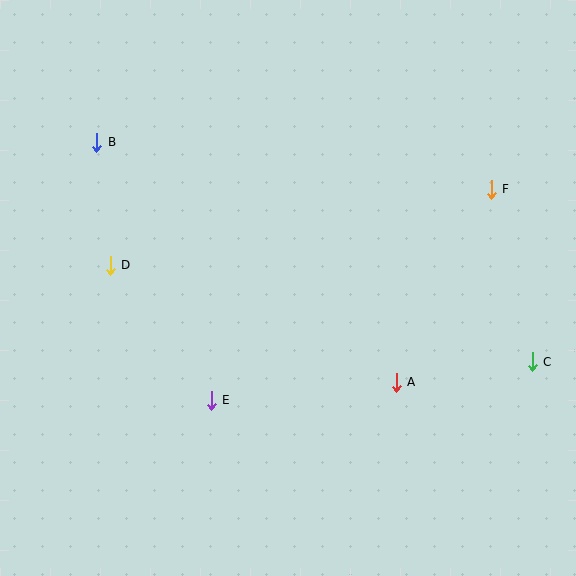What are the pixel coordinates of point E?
Point E is at (211, 400).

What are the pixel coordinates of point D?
Point D is at (110, 265).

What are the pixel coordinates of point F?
Point F is at (491, 189).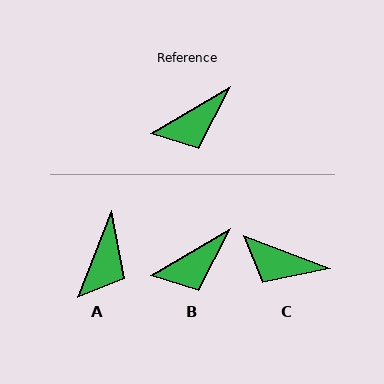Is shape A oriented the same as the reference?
No, it is off by about 38 degrees.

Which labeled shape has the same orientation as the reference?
B.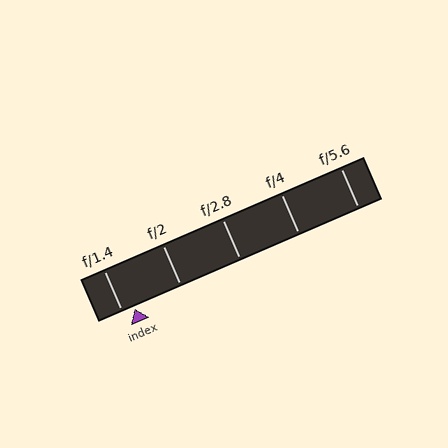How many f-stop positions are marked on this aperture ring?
There are 5 f-stop positions marked.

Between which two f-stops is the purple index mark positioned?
The index mark is between f/1.4 and f/2.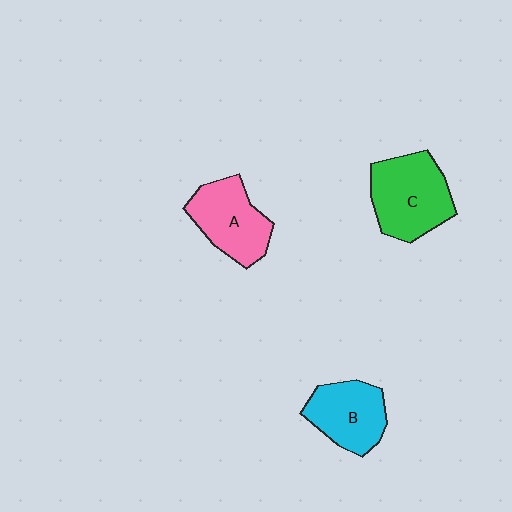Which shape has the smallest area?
Shape B (cyan).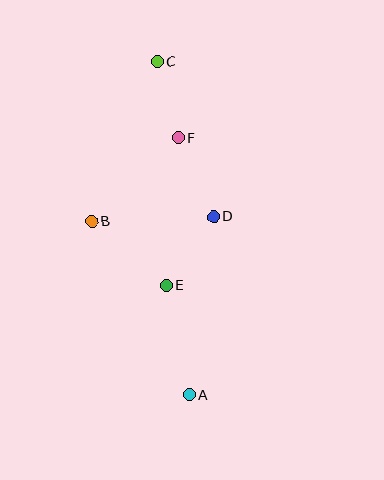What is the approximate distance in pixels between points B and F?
The distance between B and F is approximately 120 pixels.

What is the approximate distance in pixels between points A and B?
The distance between A and B is approximately 199 pixels.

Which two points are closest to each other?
Points C and F are closest to each other.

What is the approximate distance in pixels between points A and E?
The distance between A and E is approximately 112 pixels.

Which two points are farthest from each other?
Points A and C are farthest from each other.